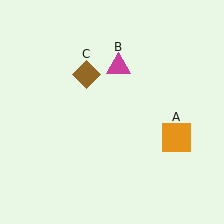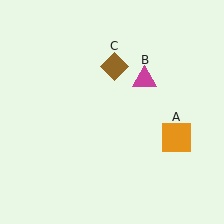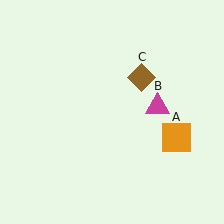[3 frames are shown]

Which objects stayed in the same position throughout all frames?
Orange square (object A) remained stationary.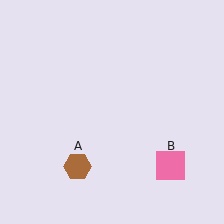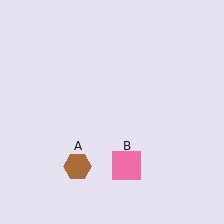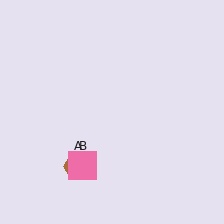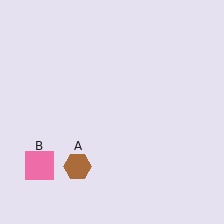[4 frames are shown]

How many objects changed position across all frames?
1 object changed position: pink square (object B).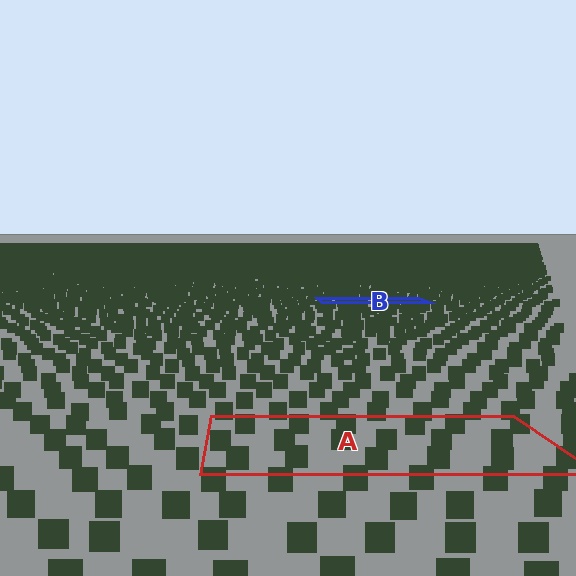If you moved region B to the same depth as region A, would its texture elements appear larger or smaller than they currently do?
They would appear larger. At a closer depth, the same texture elements are projected at a bigger on-screen size.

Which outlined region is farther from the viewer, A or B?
Region B is farther from the viewer — the texture elements inside it appear smaller and more densely packed.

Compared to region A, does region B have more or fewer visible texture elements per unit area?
Region B has more texture elements per unit area — they are packed more densely because it is farther away.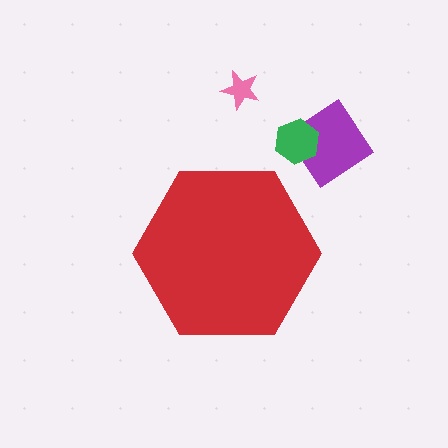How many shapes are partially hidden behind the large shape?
0 shapes are partially hidden.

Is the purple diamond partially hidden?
No, the purple diamond is fully visible.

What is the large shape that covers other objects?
A red hexagon.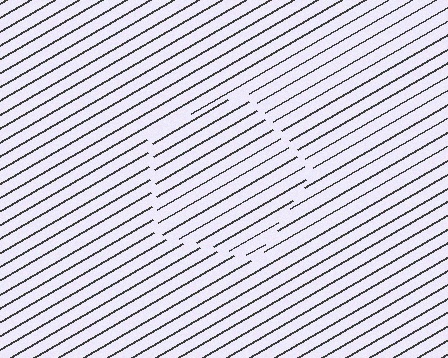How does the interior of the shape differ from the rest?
The interior of the shape contains the same grating, shifted by half a period — the contour is defined by the phase discontinuity where line-ends from the inner and outer gratings abut.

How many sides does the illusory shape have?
5 sides — the line-ends trace a pentagon.